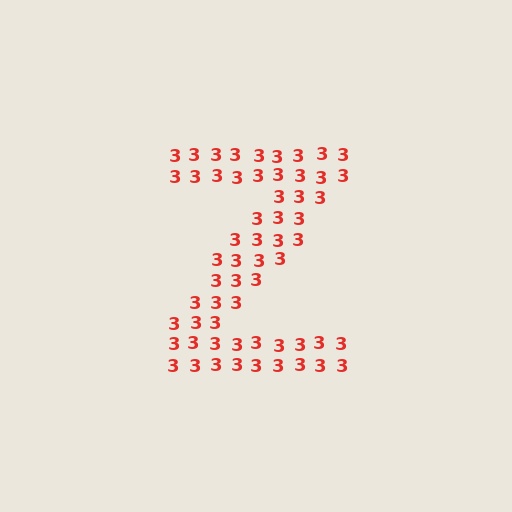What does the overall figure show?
The overall figure shows the letter Z.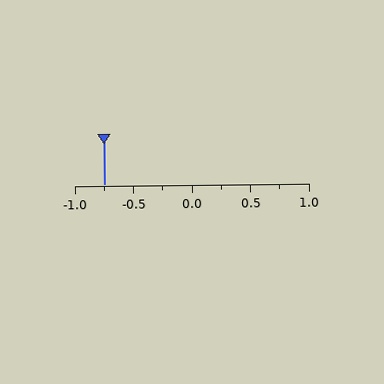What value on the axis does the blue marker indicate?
The marker indicates approximately -0.75.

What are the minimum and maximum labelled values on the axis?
The axis runs from -1.0 to 1.0.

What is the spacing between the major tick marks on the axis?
The major ticks are spaced 0.5 apart.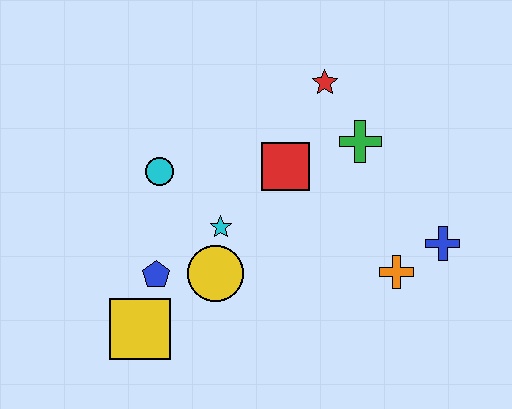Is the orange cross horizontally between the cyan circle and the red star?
No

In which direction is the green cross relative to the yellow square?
The green cross is to the right of the yellow square.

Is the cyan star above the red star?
No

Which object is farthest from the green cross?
The yellow square is farthest from the green cross.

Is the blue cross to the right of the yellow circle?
Yes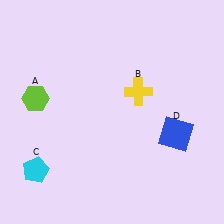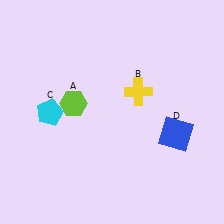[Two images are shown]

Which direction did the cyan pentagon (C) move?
The cyan pentagon (C) moved up.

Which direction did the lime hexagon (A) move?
The lime hexagon (A) moved right.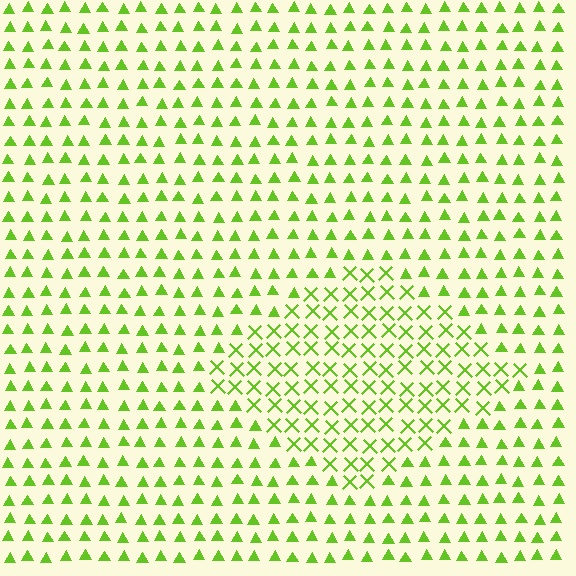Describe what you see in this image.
The image is filled with small lime elements arranged in a uniform grid. A diamond-shaped region contains X marks, while the surrounding area contains triangles. The boundary is defined purely by the change in element shape.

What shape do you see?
I see a diamond.